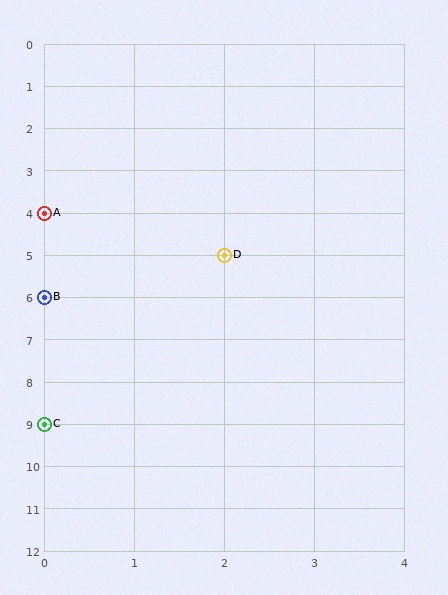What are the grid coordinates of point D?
Point D is at grid coordinates (2, 5).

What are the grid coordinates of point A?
Point A is at grid coordinates (0, 4).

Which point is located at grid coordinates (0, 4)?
Point A is at (0, 4).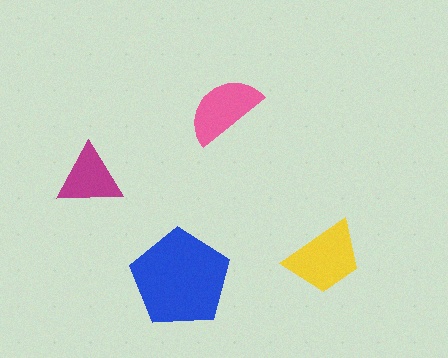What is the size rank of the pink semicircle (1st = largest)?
3rd.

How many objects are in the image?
There are 4 objects in the image.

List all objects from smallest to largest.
The magenta triangle, the pink semicircle, the yellow trapezoid, the blue pentagon.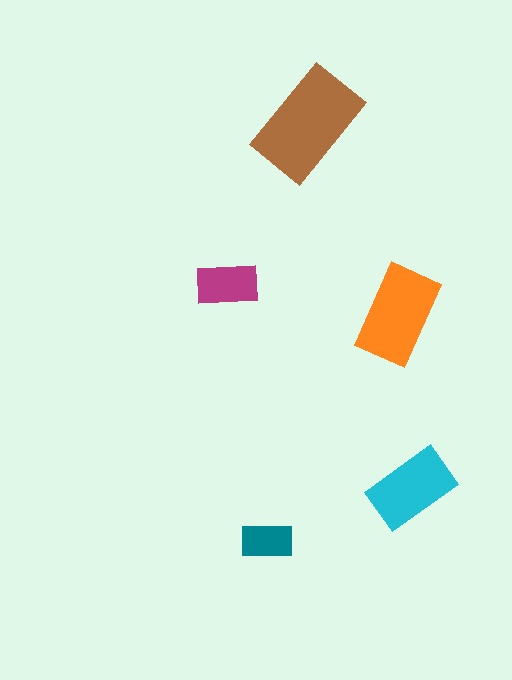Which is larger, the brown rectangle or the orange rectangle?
The brown one.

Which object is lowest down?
The teal rectangle is bottommost.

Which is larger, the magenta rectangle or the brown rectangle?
The brown one.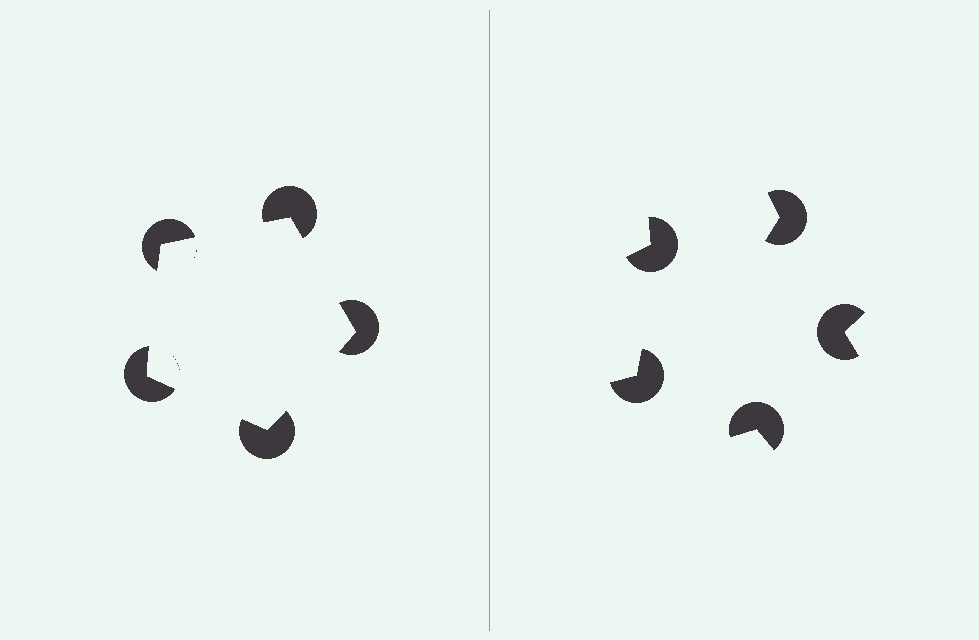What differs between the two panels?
The pac-man discs are positioned identically on both sides; only the wedge orientations differ. On the left they align to a pentagon; on the right they are misaligned.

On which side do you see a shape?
An illusory pentagon appears on the left side. On the right side the wedge cuts are rotated, so no coherent shape forms.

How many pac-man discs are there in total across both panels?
10 — 5 on each side.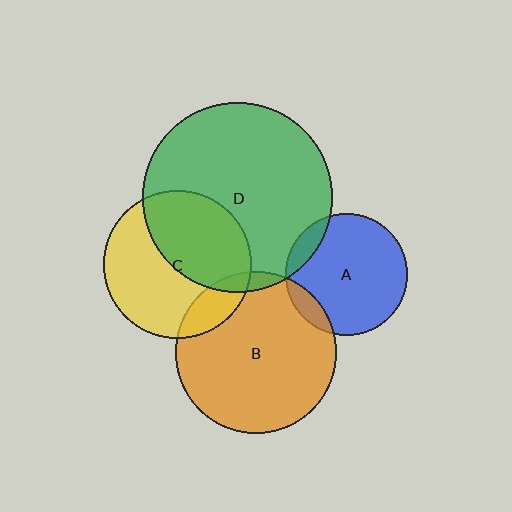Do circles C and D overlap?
Yes.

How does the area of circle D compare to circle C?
Approximately 1.7 times.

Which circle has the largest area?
Circle D (green).